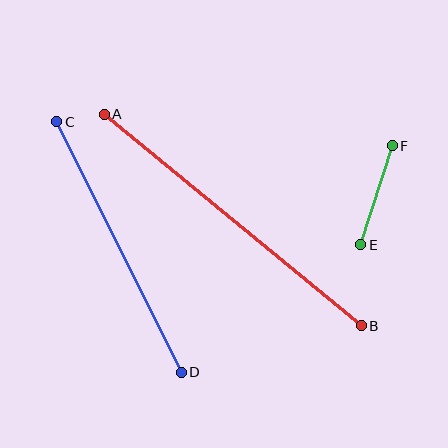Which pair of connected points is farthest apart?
Points A and B are farthest apart.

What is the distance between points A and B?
The distance is approximately 333 pixels.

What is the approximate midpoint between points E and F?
The midpoint is at approximately (377, 195) pixels.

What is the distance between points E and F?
The distance is approximately 104 pixels.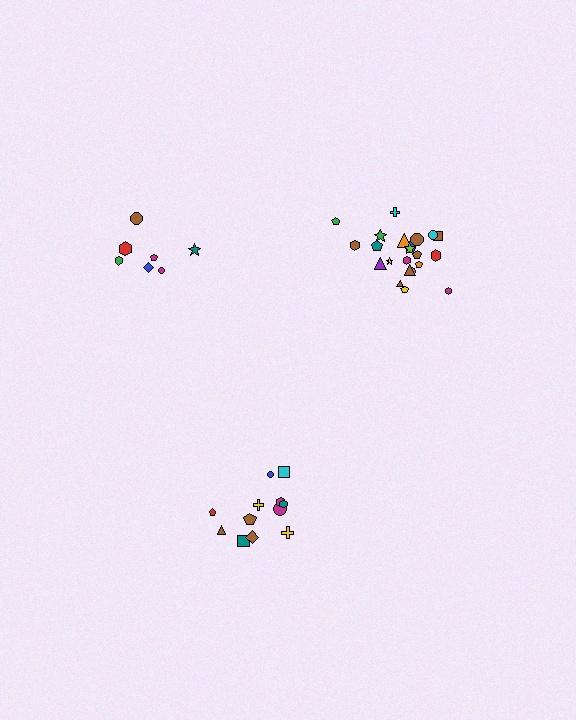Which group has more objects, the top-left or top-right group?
The top-right group.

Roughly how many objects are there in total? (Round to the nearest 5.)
Roughly 40 objects in total.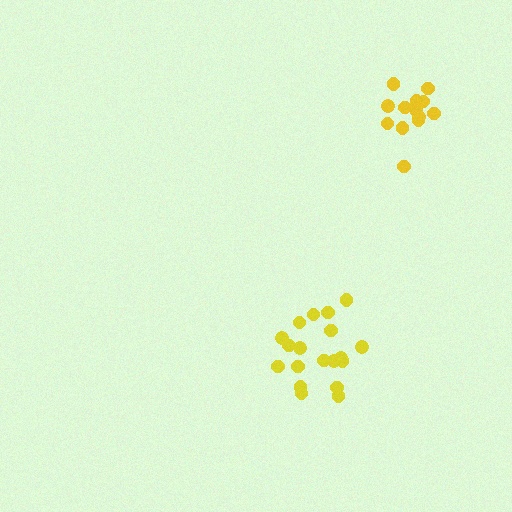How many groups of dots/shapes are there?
There are 2 groups.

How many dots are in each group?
Group 1: 19 dots, Group 2: 13 dots (32 total).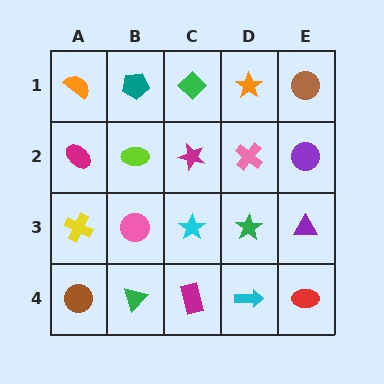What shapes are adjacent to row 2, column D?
An orange star (row 1, column D), a green star (row 3, column D), a magenta star (row 2, column C), a purple circle (row 2, column E).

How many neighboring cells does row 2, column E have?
3.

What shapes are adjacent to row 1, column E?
A purple circle (row 2, column E), an orange star (row 1, column D).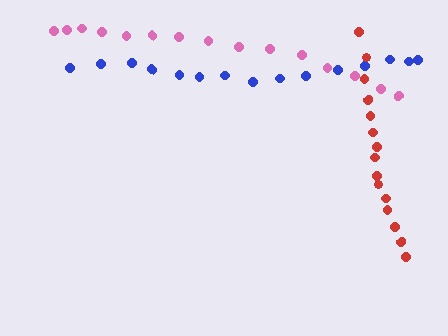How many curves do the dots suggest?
There are 3 distinct paths.